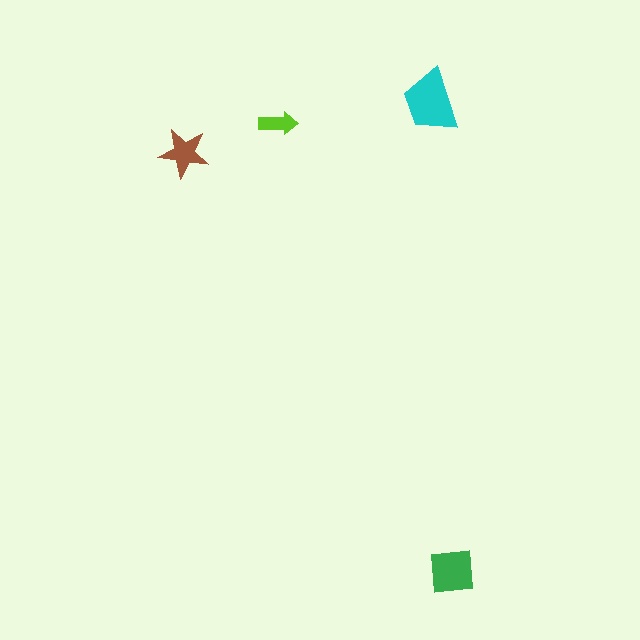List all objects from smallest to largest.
The lime arrow, the brown star, the green square, the cyan trapezoid.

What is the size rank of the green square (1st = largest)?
2nd.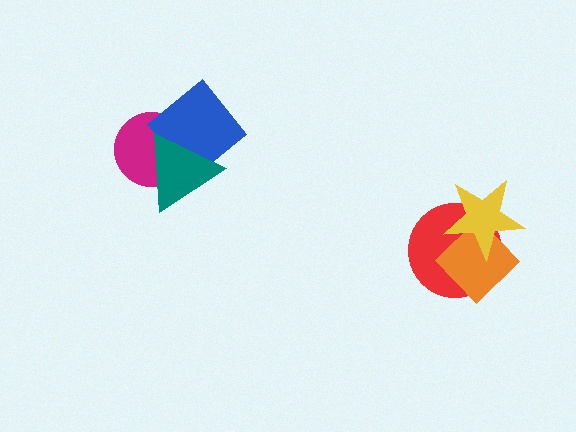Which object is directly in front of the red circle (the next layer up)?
The orange diamond is directly in front of the red circle.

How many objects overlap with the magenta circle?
2 objects overlap with the magenta circle.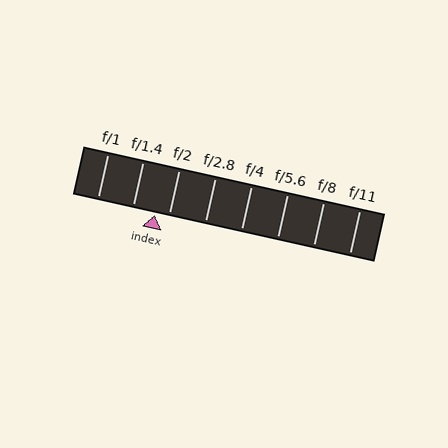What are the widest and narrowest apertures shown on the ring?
The widest aperture shown is f/1 and the narrowest is f/11.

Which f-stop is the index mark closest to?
The index mark is closest to f/2.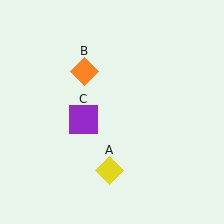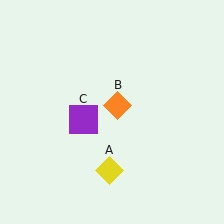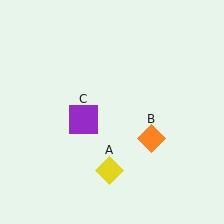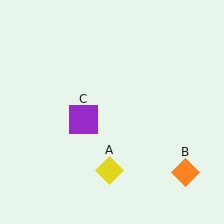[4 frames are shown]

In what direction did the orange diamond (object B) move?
The orange diamond (object B) moved down and to the right.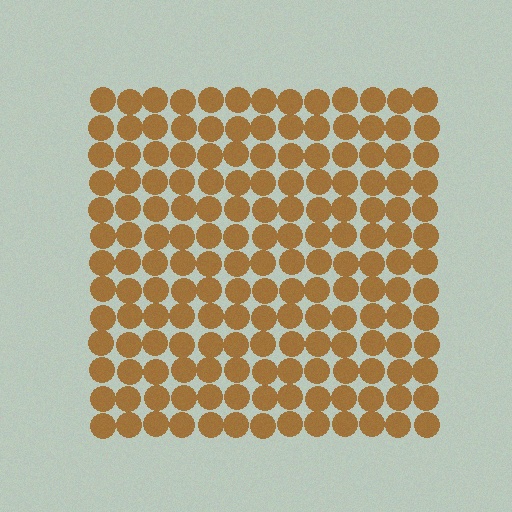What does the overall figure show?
The overall figure shows a square.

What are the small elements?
The small elements are circles.